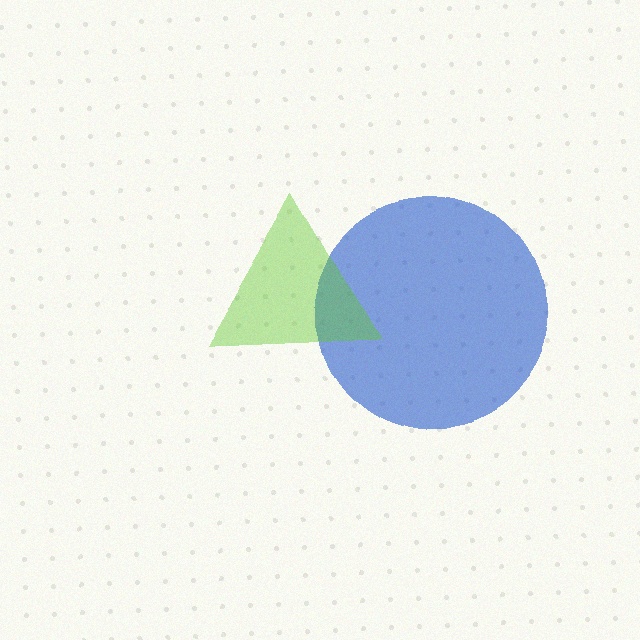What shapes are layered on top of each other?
The layered shapes are: a blue circle, a lime triangle.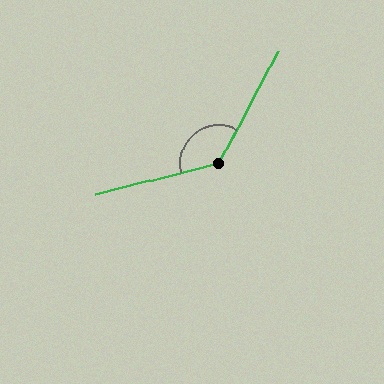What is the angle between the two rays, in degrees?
Approximately 132 degrees.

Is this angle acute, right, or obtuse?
It is obtuse.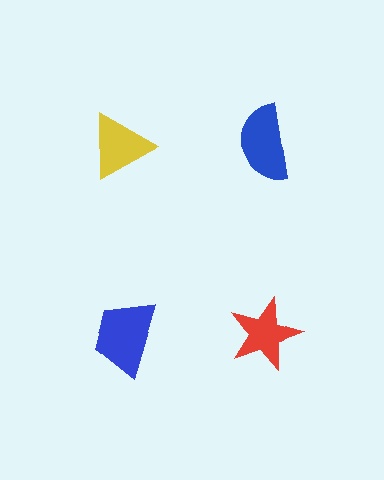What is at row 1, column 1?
A yellow triangle.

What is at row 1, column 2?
A blue semicircle.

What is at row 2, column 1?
A blue trapezoid.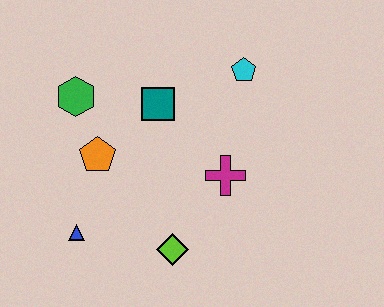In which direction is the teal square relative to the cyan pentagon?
The teal square is to the left of the cyan pentagon.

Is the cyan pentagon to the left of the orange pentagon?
No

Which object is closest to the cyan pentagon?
The teal square is closest to the cyan pentagon.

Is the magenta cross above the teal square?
No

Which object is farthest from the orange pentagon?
The cyan pentagon is farthest from the orange pentagon.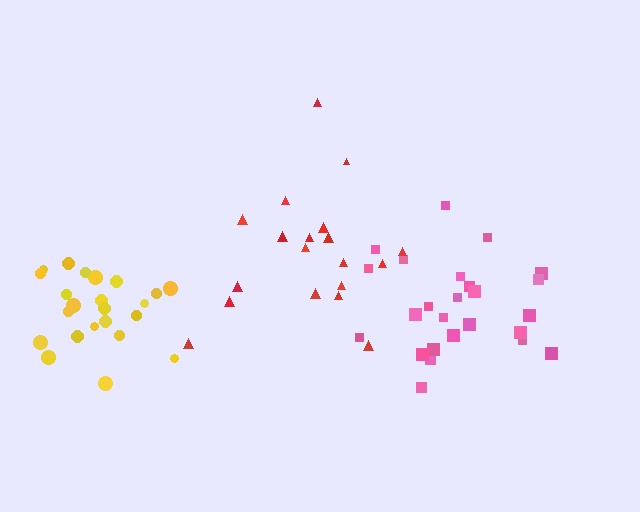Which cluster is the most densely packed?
Yellow.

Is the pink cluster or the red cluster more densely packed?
Pink.